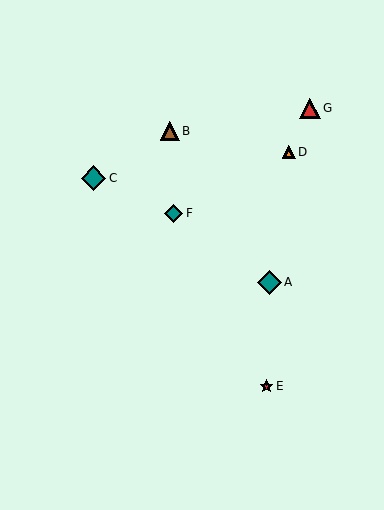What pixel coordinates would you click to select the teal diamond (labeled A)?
Click at (270, 282) to select the teal diamond A.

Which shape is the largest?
The teal diamond (labeled C) is the largest.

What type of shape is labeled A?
Shape A is a teal diamond.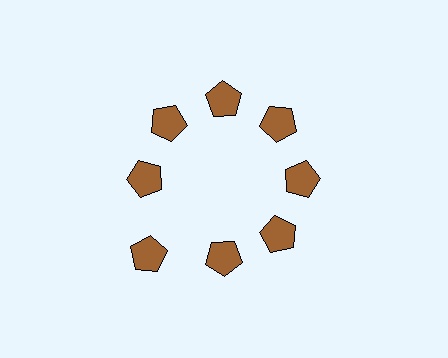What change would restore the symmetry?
The symmetry would be restored by moving it inward, back onto the ring so that all 8 pentagons sit at equal angles and equal distance from the center.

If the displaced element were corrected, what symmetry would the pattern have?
It would have 8-fold rotational symmetry — the pattern would map onto itself every 45 degrees.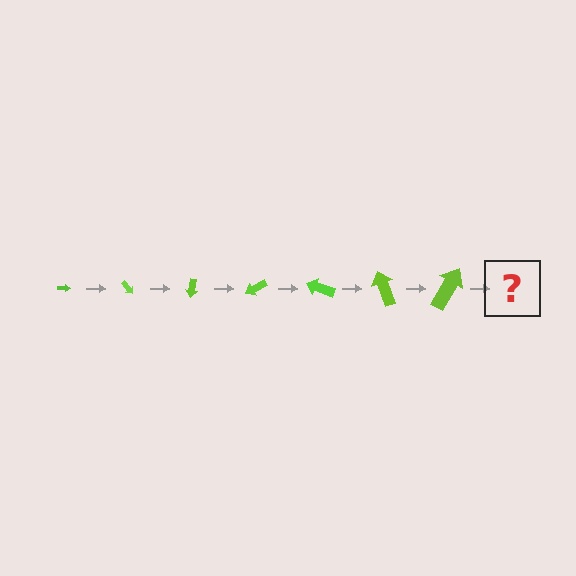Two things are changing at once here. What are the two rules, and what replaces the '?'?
The two rules are that the arrow grows larger each step and it rotates 50 degrees each step. The '?' should be an arrow, larger than the previous one and rotated 350 degrees from the start.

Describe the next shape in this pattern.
It should be an arrow, larger than the previous one and rotated 350 degrees from the start.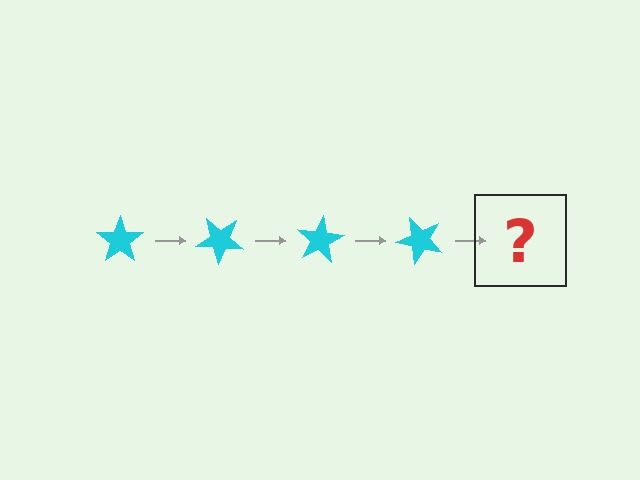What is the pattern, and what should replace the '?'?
The pattern is that the star rotates 40 degrees each step. The '?' should be a cyan star rotated 160 degrees.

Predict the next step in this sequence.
The next step is a cyan star rotated 160 degrees.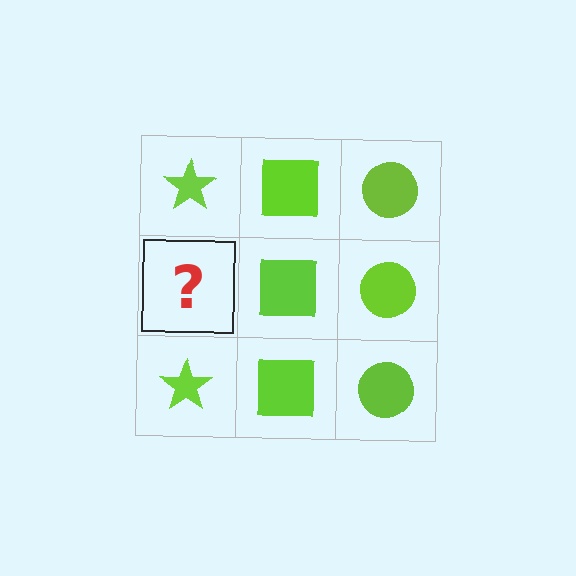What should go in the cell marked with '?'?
The missing cell should contain a lime star.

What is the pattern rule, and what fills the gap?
The rule is that each column has a consistent shape. The gap should be filled with a lime star.